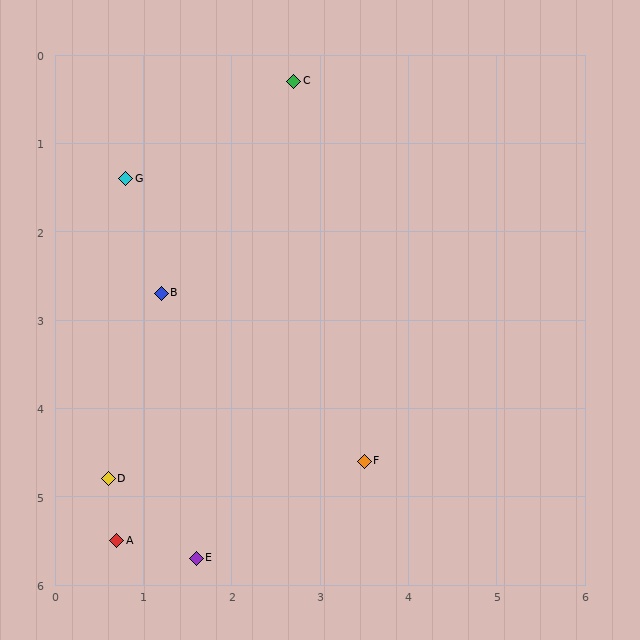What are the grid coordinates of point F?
Point F is at approximately (3.5, 4.6).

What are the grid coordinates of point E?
Point E is at approximately (1.6, 5.7).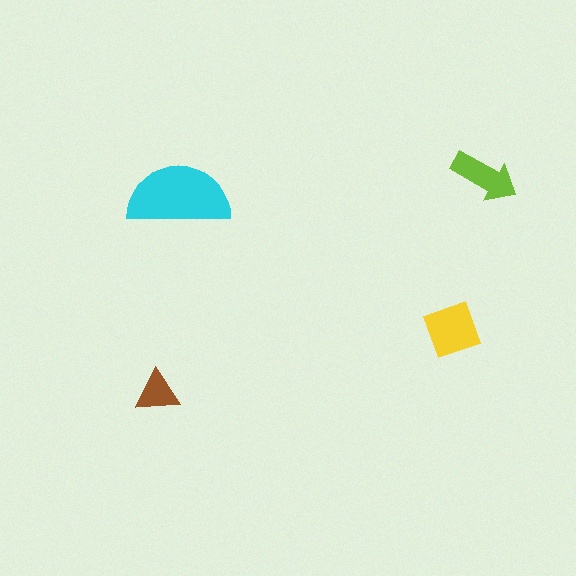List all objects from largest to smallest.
The cyan semicircle, the yellow diamond, the lime arrow, the brown triangle.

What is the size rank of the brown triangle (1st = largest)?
4th.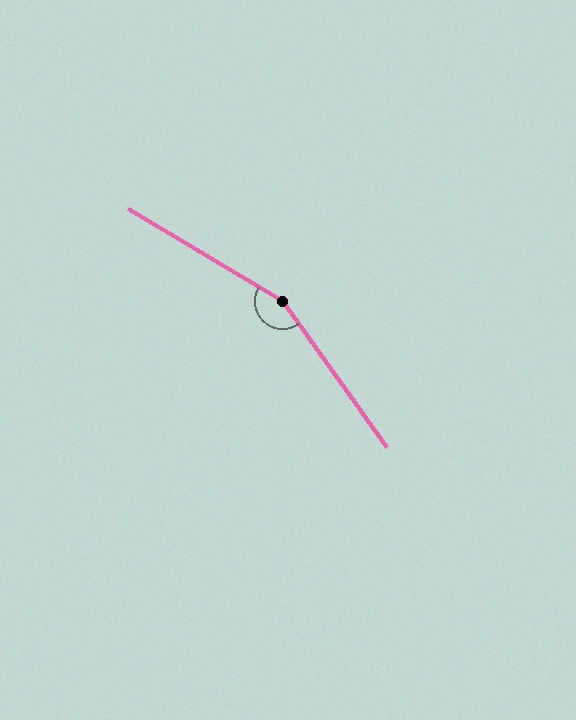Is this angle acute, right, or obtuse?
It is obtuse.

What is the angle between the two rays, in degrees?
Approximately 157 degrees.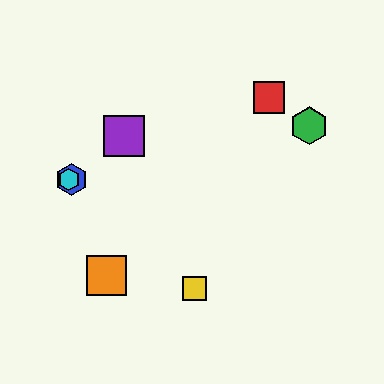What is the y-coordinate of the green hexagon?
The green hexagon is at y≈126.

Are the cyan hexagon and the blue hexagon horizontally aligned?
Yes, both are at y≈180.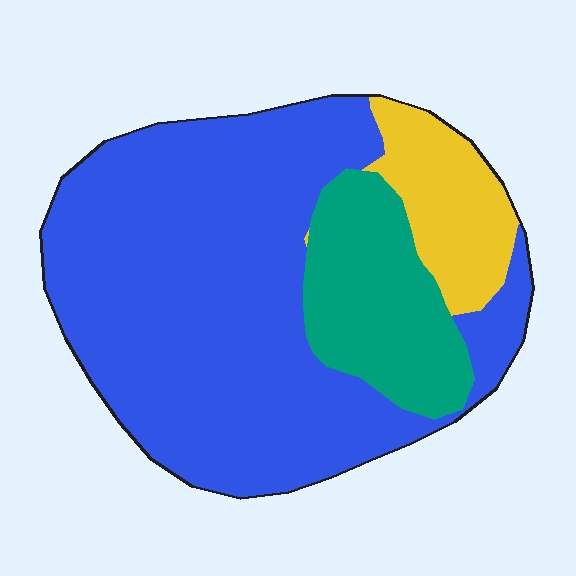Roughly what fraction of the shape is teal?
Teal covers around 20% of the shape.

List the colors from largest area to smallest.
From largest to smallest: blue, teal, yellow.